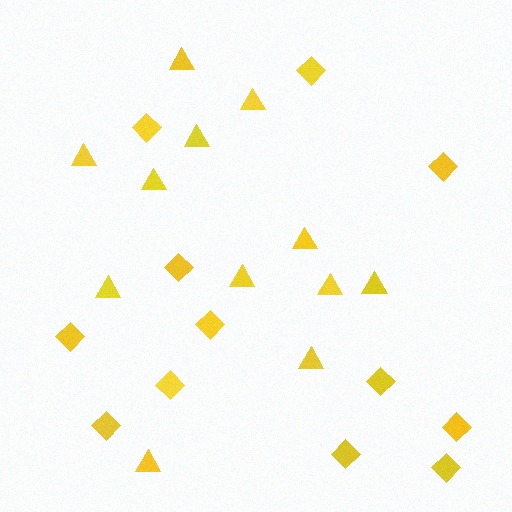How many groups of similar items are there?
There are 2 groups: one group of diamonds (12) and one group of triangles (12).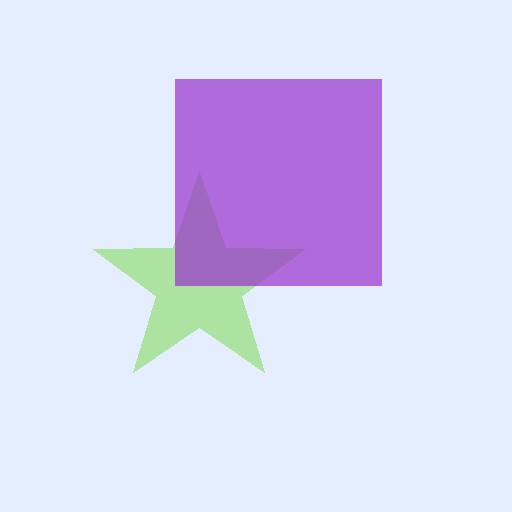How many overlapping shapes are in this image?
There are 2 overlapping shapes in the image.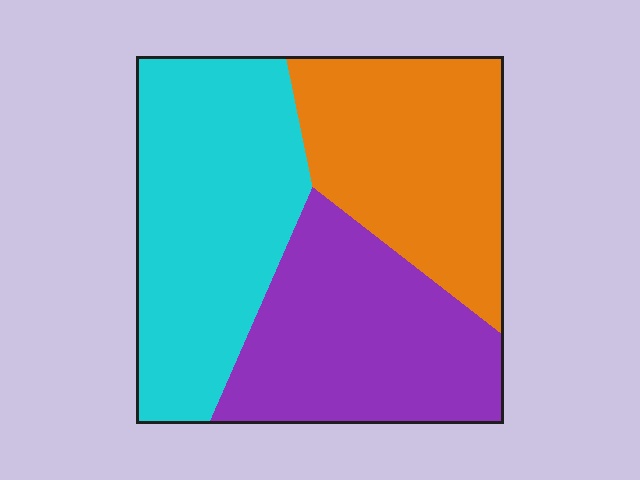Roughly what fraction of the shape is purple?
Purple covers 32% of the shape.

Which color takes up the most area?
Cyan, at roughly 40%.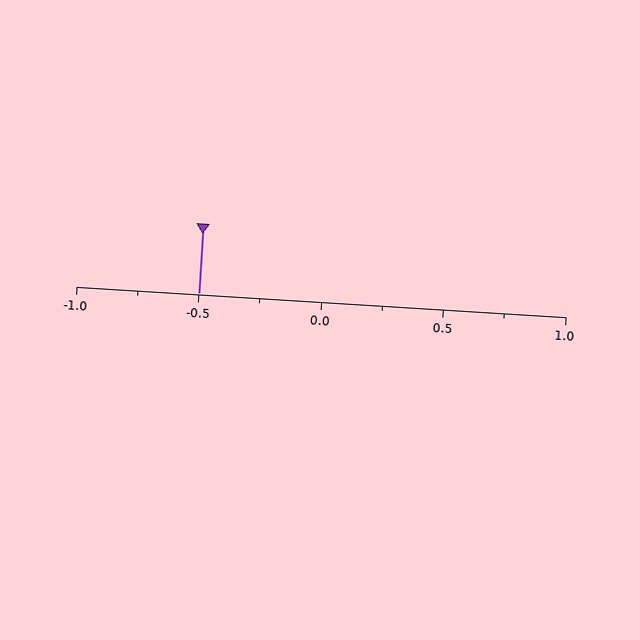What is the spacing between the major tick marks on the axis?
The major ticks are spaced 0.5 apart.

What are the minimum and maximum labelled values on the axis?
The axis runs from -1.0 to 1.0.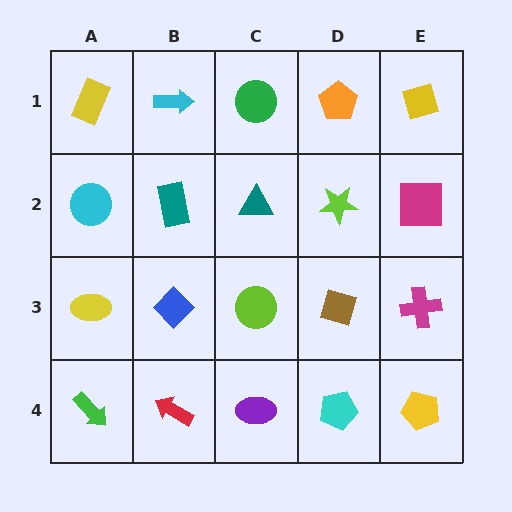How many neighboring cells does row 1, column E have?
2.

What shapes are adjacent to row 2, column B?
A cyan arrow (row 1, column B), a blue diamond (row 3, column B), a cyan circle (row 2, column A), a teal triangle (row 2, column C).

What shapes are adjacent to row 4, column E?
A magenta cross (row 3, column E), a cyan pentagon (row 4, column D).